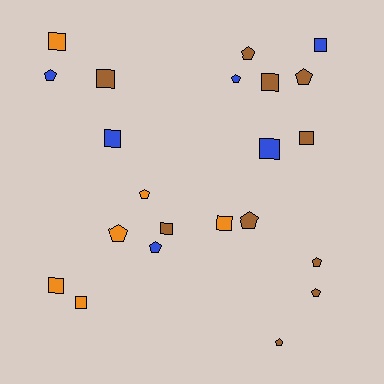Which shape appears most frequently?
Pentagon, with 11 objects.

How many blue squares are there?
There are 3 blue squares.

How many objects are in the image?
There are 22 objects.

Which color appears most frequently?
Brown, with 10 objects.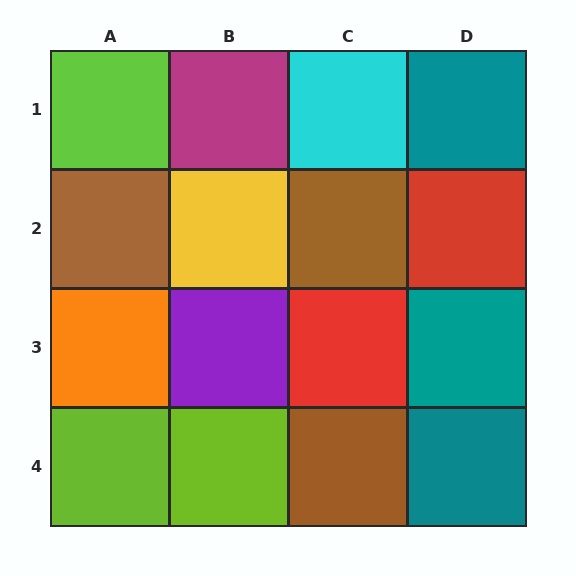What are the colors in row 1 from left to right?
Lime, magenta, cyan, teal.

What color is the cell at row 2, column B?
Yellow.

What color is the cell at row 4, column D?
Teal.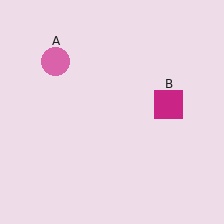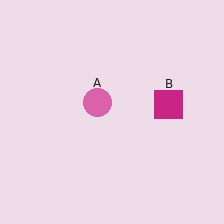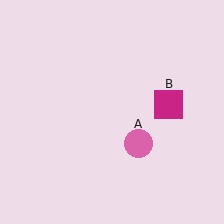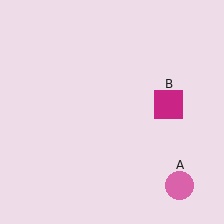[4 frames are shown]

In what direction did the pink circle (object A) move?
The pink circle (object A) moved down and to the right.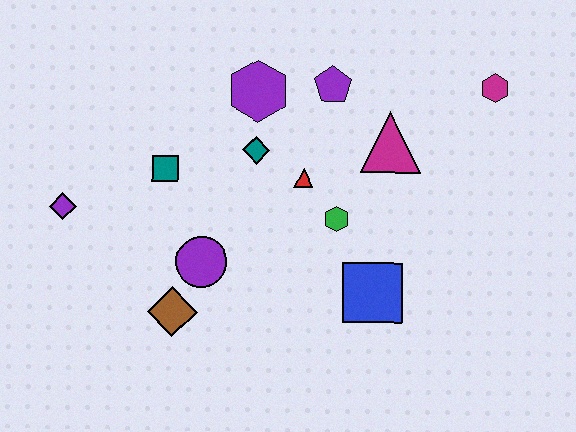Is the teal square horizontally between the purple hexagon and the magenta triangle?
No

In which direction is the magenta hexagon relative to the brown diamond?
The magenta hexagon is to the right of the brown diamond.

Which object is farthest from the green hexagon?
The purple diamond is farthest from the green hexagon.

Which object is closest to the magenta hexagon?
The magenta triangle is closest to the magenta hexagon.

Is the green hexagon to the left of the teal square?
No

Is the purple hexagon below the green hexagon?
No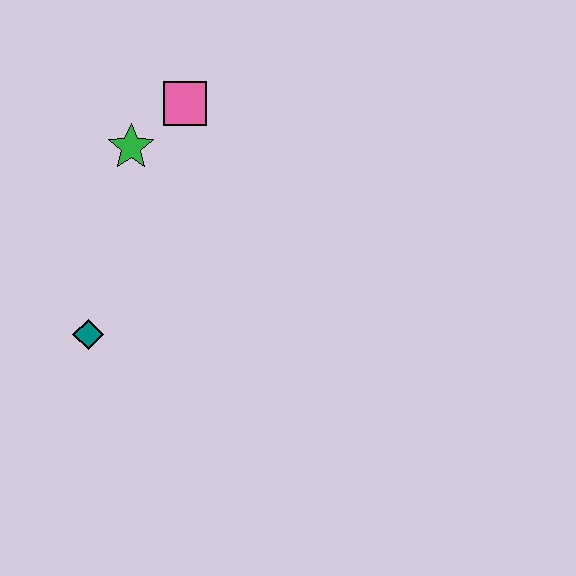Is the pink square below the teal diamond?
No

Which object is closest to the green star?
The pink square is closest to the green star.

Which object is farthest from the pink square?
The teal diamond is farthest from the pink square.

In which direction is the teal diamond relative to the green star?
The teal diamond is below the green star.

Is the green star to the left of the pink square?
Yes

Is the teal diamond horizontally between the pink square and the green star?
No